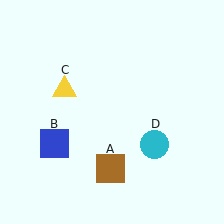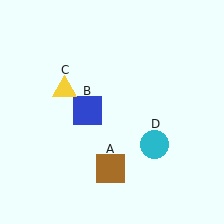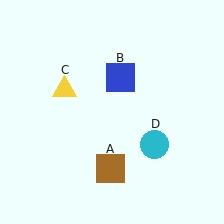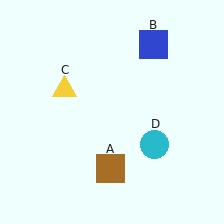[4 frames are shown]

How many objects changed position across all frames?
1 object changed position: blue square (object B).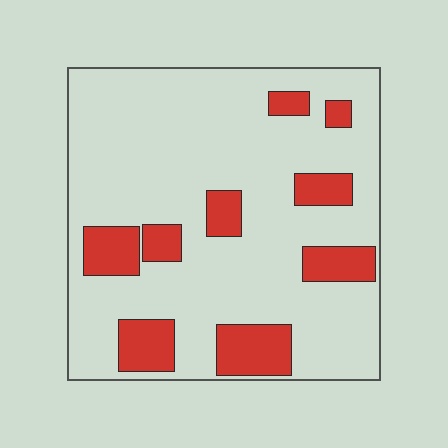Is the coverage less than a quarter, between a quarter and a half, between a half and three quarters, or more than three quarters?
Less than a quarter.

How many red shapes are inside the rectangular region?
9.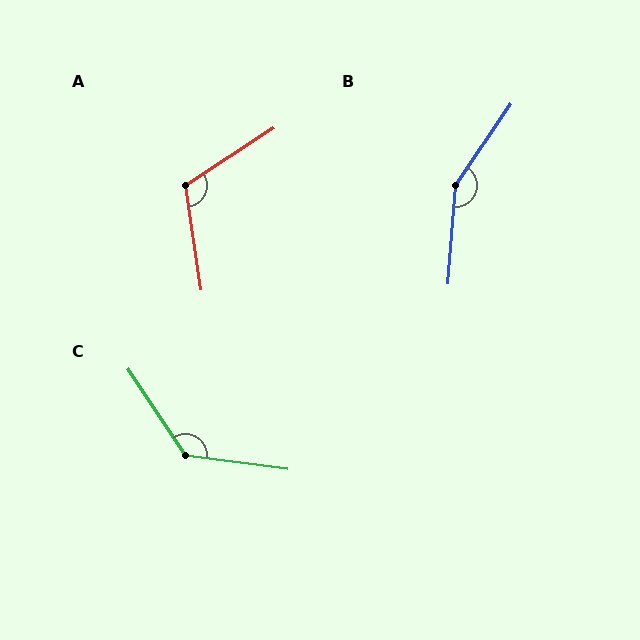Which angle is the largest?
B, at approximately 151 degrees.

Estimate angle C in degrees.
Approximately 131 degrees.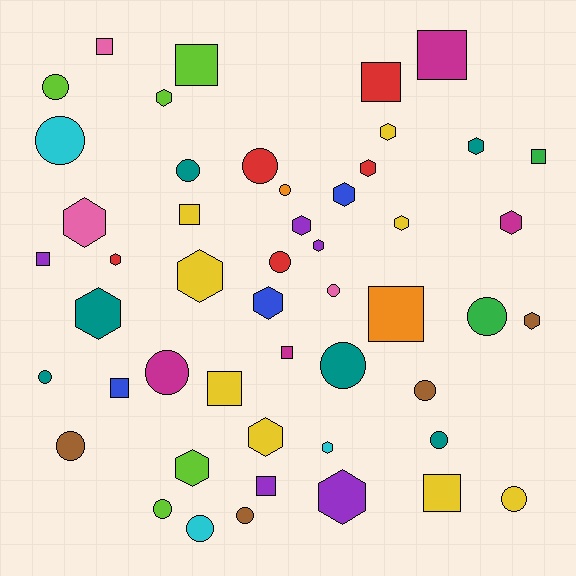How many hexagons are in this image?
There are 19 hexagons.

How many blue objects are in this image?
There are 3 blue objects.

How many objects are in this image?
There are 50 objects.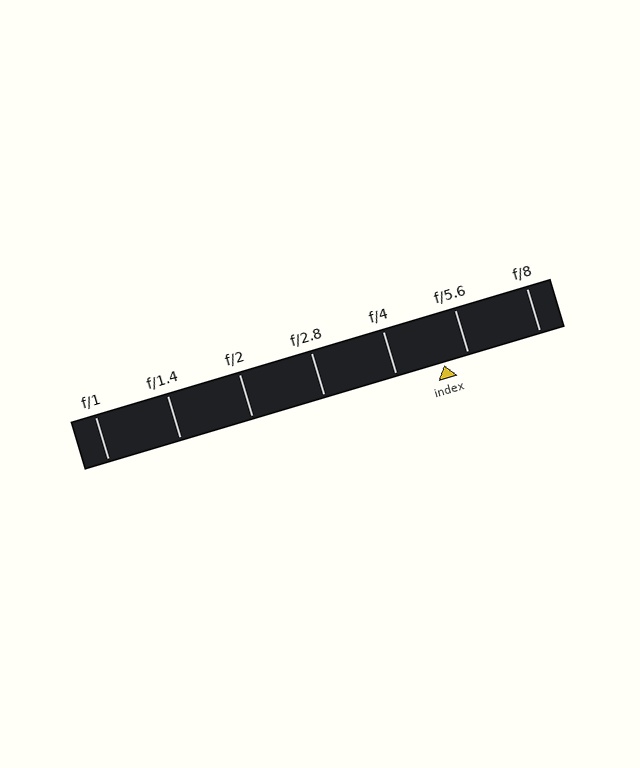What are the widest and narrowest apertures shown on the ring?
The widest aperture shown is f/1 and the narrowest is f/8.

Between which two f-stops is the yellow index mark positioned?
The index mark is between f/4 and f/5.6.